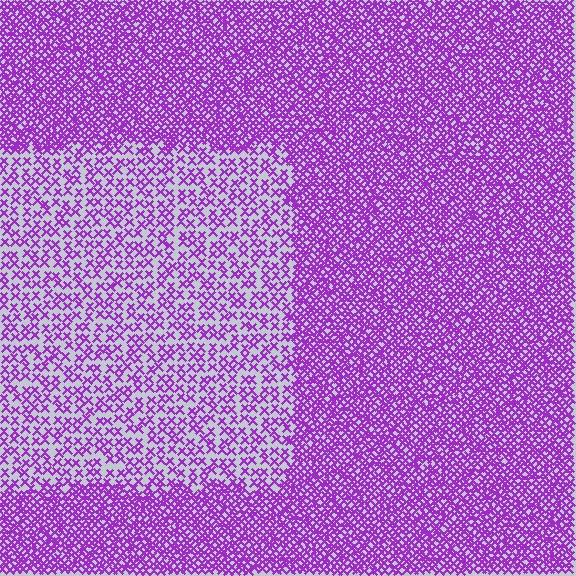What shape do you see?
I see a rectangle.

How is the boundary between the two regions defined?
The boundary is defined by a change in element density (approximately 2.3x ratio). All elements are the same color, size, and shape.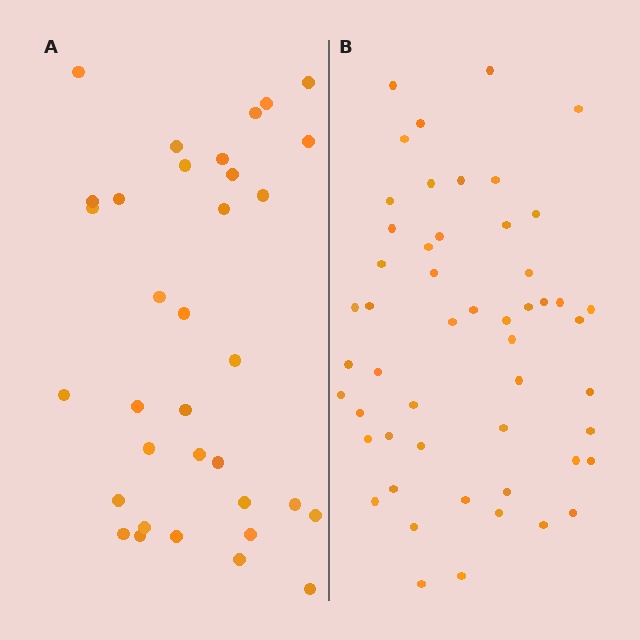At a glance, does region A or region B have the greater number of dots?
Region B (the right region) has more dots.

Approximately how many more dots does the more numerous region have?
Region B has approximately 20 more dots than region A.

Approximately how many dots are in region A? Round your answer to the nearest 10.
About 30 dots. (The exact count is 34, which rounds to 30.)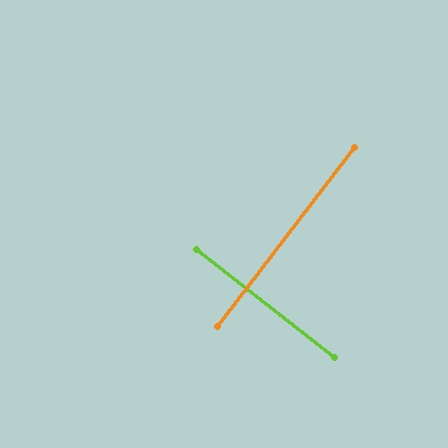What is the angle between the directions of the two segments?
Approximately 89 degrees.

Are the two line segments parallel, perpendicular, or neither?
Perpendicular — they meet at approximately 89°.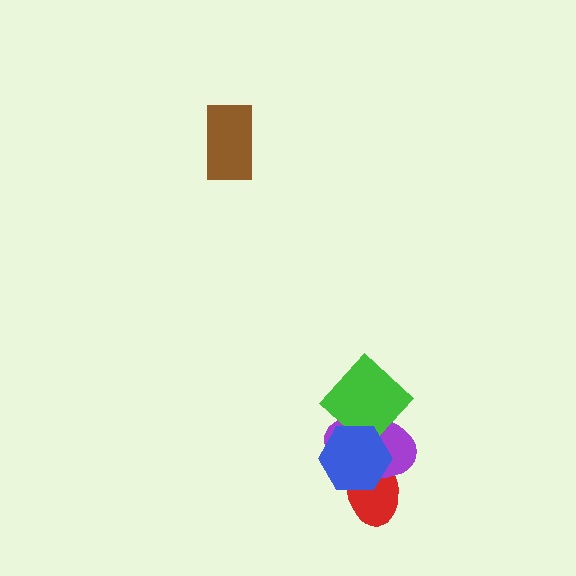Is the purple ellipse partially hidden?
Yes, it is partially covered by another shape.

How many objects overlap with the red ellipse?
2 objects overlap with the red ellipse.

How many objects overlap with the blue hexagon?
3 objects overlap with the blue hexagon.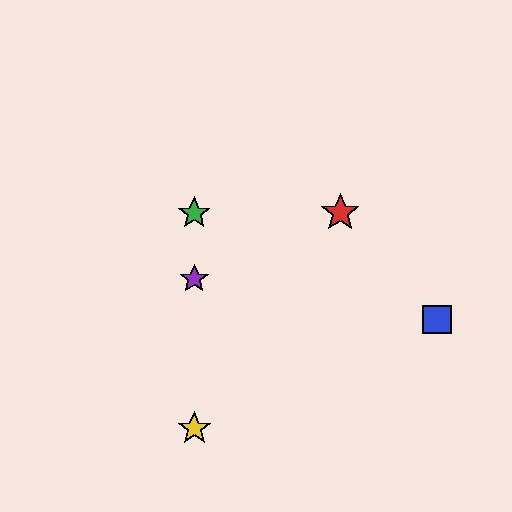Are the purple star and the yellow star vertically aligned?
Yes, both are at x≈194.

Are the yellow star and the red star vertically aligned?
No, the yellow star is at x≈194 and the red star is at x≈340.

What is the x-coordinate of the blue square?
The blue square is at x≈437.